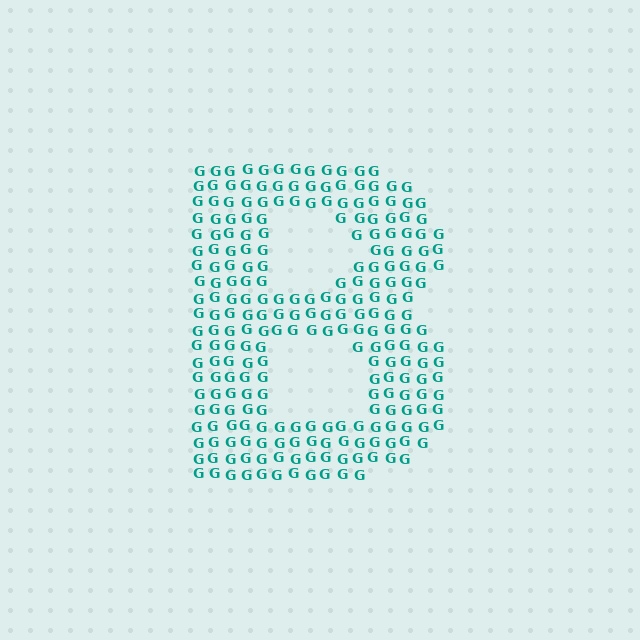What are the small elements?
The small elements are letter G's.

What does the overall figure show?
The overall figure shows the letter B.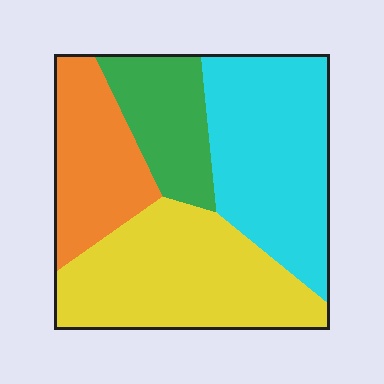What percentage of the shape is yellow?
Yellow covers about 35% of the shape.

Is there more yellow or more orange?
Yellow.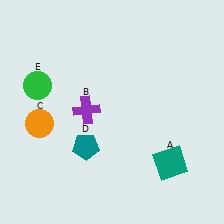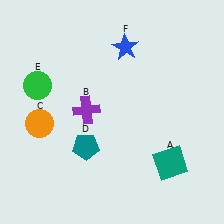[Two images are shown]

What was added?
A blue star (F) was added in Image 2.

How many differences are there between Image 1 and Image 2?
There is 1 difference between the two images.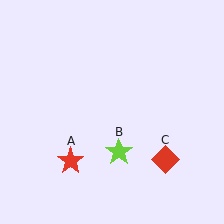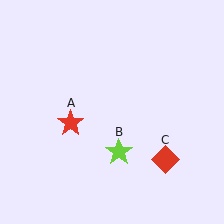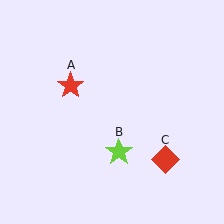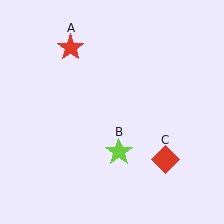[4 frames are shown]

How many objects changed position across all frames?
1 object changed position: red star (object A).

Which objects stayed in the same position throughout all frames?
Lime star (object B) and red diamond (object C) remained stationary.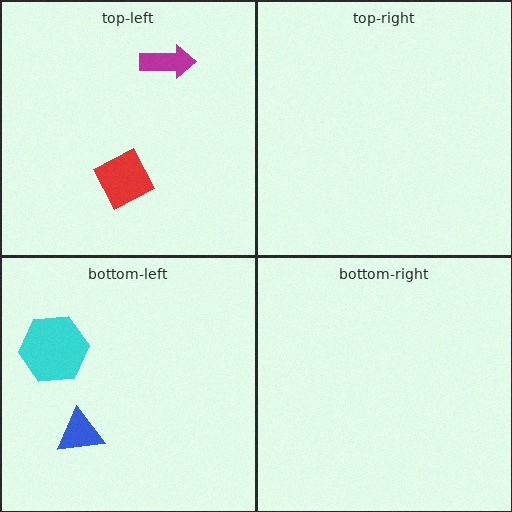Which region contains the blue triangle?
The bottom-left region.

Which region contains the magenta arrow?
The top-left region.